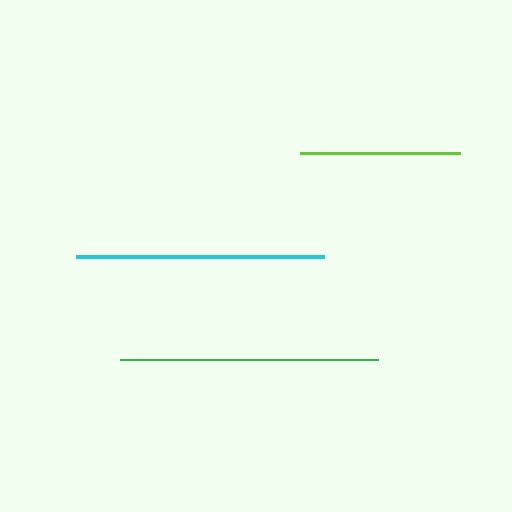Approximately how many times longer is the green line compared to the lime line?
The green line is approximately 1.6 times the length of the lime line.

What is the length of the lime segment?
The lime segment is approximately 160 pixels long.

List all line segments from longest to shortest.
From longest to shortest: green, cyan, lime.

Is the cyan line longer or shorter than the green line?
The green line is longer than the cyan line.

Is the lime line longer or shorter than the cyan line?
The cyan line is longer than the lime line.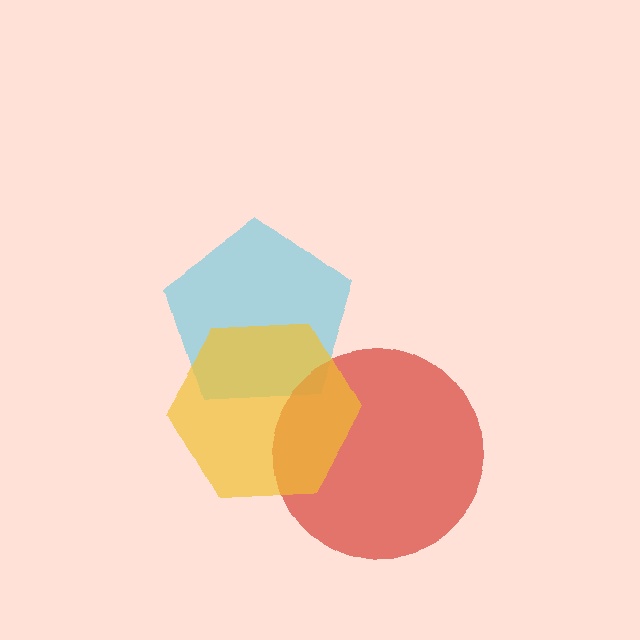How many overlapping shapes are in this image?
There are 3 overlapping shapes in the image.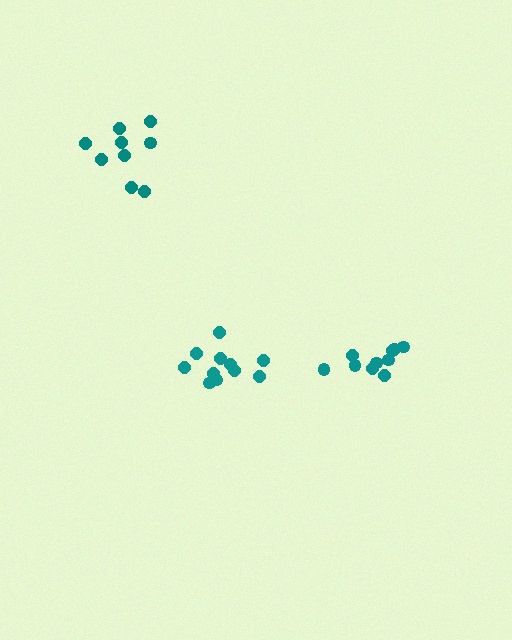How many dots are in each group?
Group 1: 10 dots, Group 2: 11 dots, Group 3: 9 dots (30 total).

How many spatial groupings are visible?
There are 3 spatial groupings.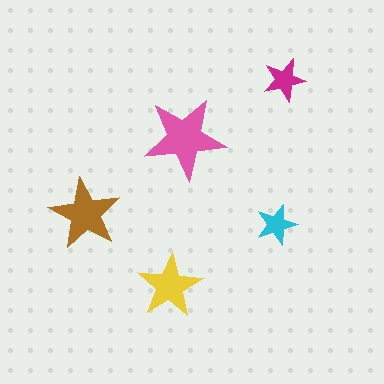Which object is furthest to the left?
The brown star is leftmost.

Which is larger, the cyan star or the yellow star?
The yellow one.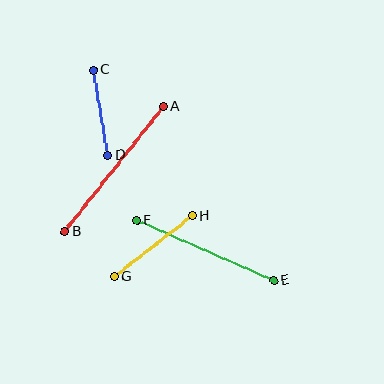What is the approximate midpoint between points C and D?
The midpoint is at approximately (100, 113) pixels.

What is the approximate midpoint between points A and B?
The midpoint is at approximately (114, 169) pixels.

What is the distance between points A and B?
The distance is approximately 159 pixels.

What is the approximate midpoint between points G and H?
The midpoint is at approximately (153, 246) pixels.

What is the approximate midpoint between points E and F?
The midpoint is at approximately (205, 251) pixels.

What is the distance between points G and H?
The distance is approximately 99 pixels.